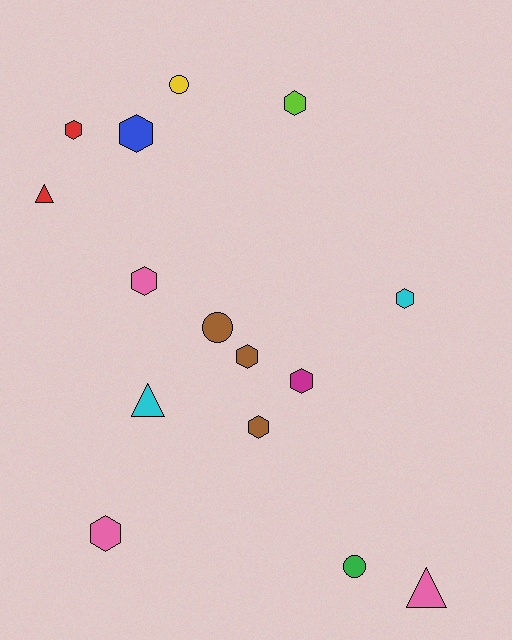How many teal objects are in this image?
There are no teal objects.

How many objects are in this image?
There are 15 objects.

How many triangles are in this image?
There are 3 triangles.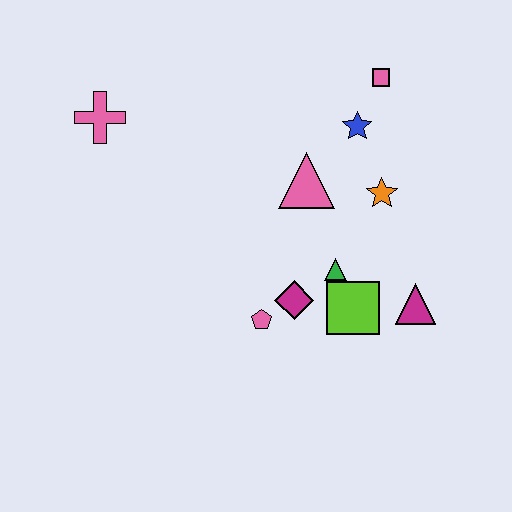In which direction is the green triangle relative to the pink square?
The green triangle is below the pink square.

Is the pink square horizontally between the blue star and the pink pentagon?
No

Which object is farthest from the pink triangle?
The pink cross is farthest from the pink triangle.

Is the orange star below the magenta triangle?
No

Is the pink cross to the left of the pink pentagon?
Yes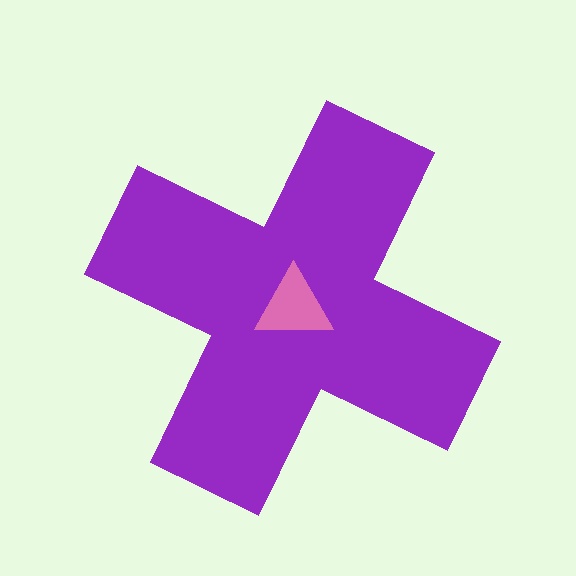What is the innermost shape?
The pink triangle.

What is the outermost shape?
The purple cross.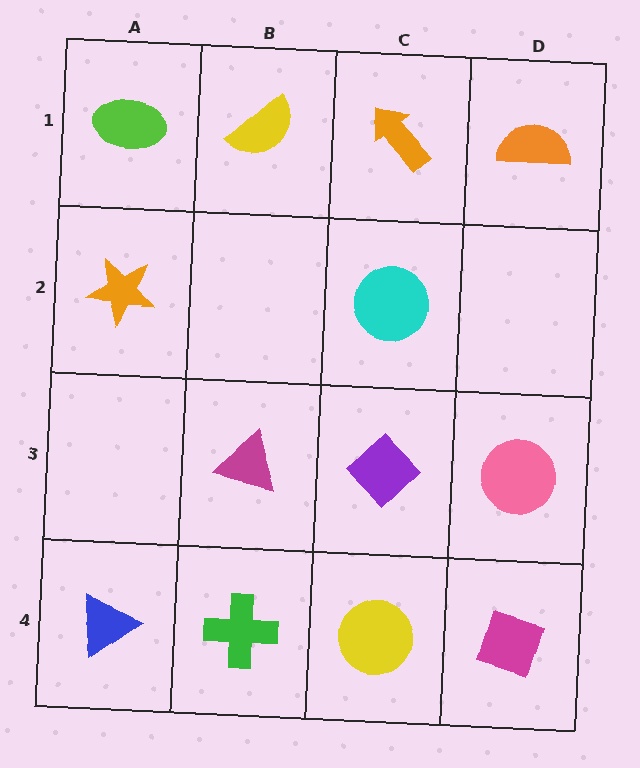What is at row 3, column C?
A purple diamond.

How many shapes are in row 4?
4 shapes.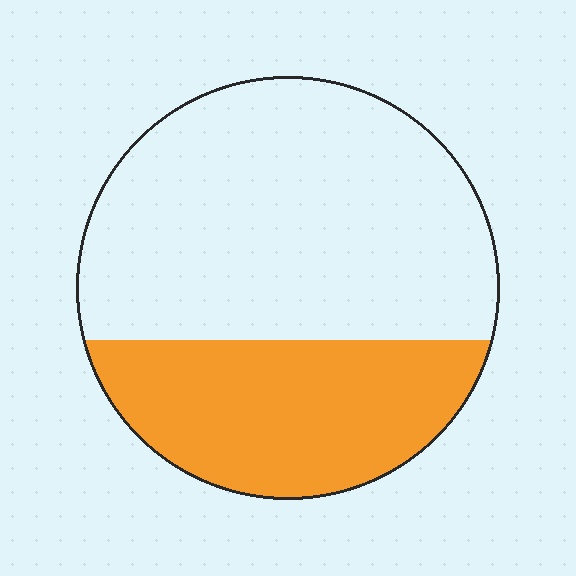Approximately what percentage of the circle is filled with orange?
Approximately 35%.